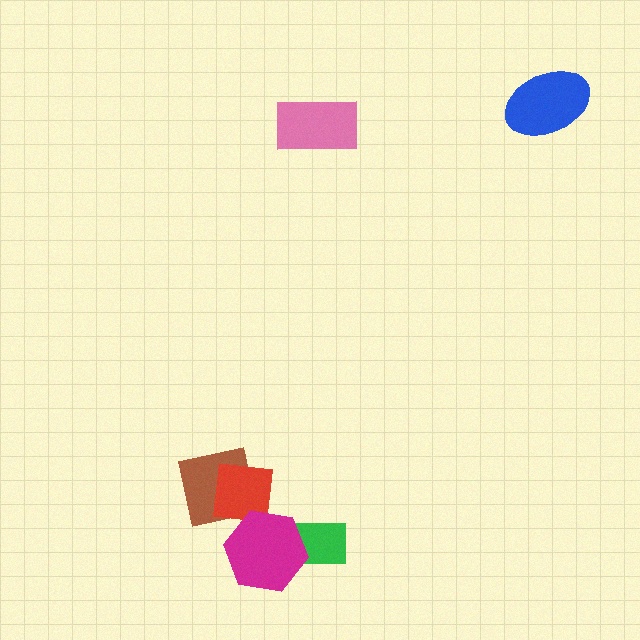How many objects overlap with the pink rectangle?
0 objects overlap with the pink rectangle.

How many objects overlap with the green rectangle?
1 object overlaps with the green rectangle.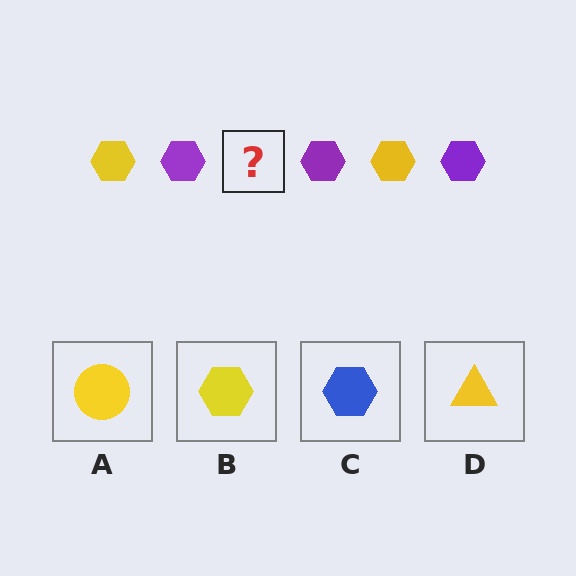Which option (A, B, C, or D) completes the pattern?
B.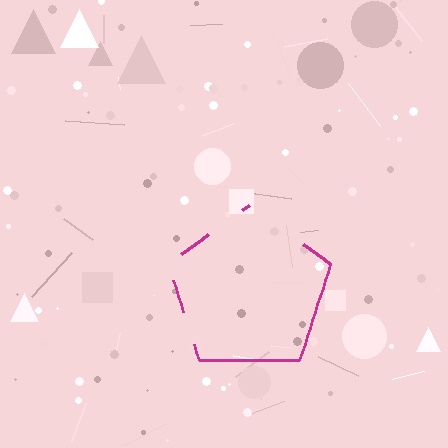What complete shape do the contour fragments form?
The contour fragments form a pentagon.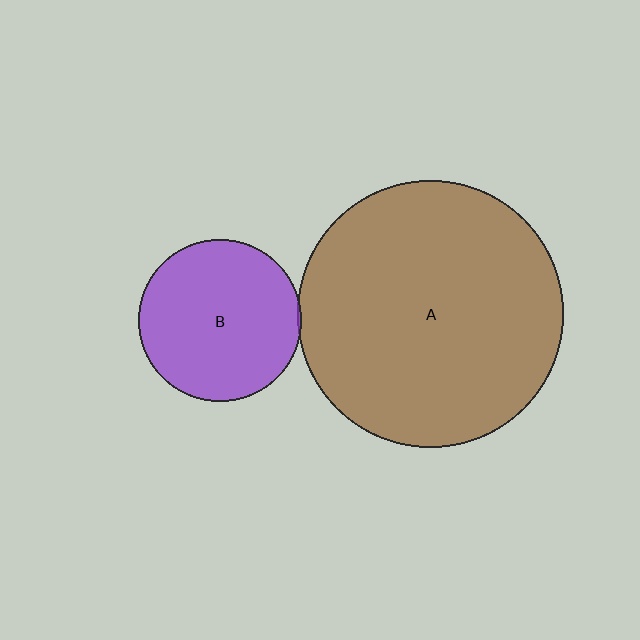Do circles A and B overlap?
Yes.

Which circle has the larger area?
Circle A (brown).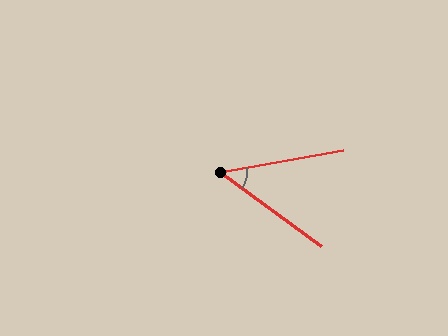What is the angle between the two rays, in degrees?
Approximately 46 degrees.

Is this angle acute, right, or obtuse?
It is acute.